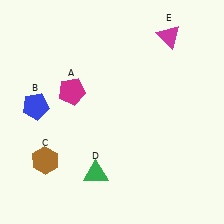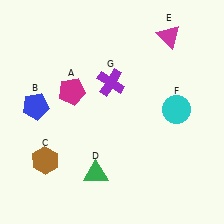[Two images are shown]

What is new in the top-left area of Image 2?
A purple cross (G) was added in the top-left area of Image 2.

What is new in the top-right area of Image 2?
A cyan circle (F) was added in the top-right area of Image 2.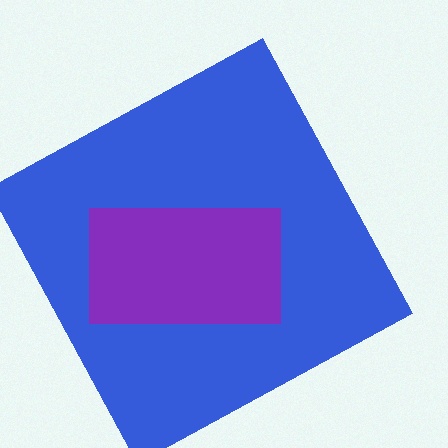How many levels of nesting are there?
2.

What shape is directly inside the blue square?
The purple rectangle.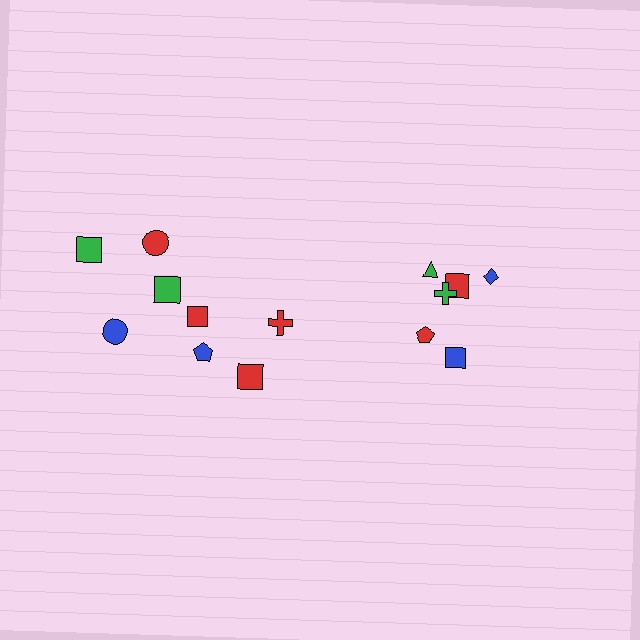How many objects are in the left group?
There are 8 objects.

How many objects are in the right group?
There are 6 objects.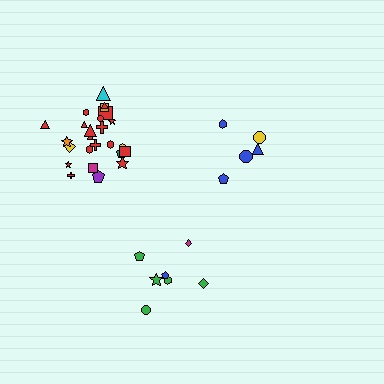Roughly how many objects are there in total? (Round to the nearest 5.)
Roughly 35 objects in total.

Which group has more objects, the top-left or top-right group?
The top-left group.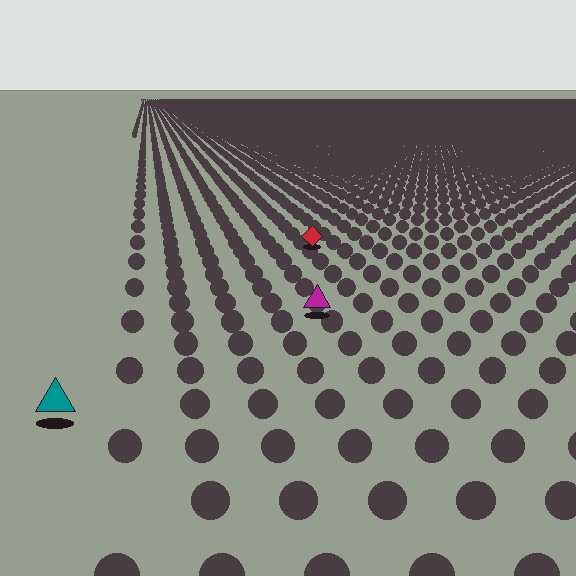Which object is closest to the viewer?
The teal triangle is closest. The texture marks near it are larger and more spread out.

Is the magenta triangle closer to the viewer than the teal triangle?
No. The teal triangle is closer — you can tell from the texture gradient: the ground texture is coarser near it.